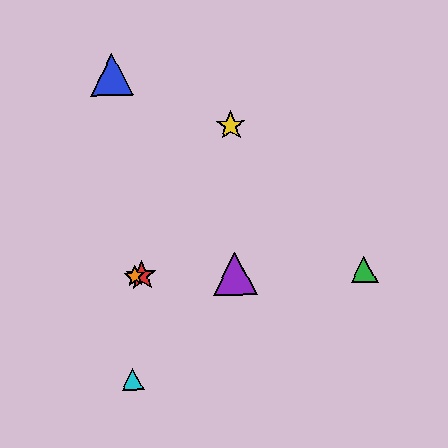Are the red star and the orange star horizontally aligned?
Yes, both are at y≈276.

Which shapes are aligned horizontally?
The red star, the green triangle, the purple triangle, the orange star are aligned horizontally.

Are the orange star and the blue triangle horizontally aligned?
No, the orange star is at y≈276 and the blue triangle is at y≈74.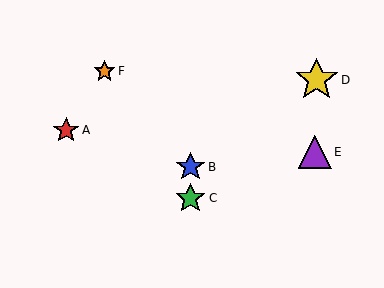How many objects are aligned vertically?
2 objects (B, C) are aligned vertically.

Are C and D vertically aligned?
No, C is at x≈190 and D is at x≈317.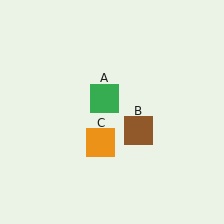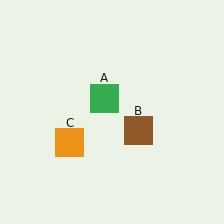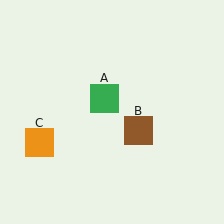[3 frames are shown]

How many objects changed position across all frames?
1 object changed position: orange square (object C).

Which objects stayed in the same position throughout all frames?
Green square (object A) and brown square (object B) remained stationary.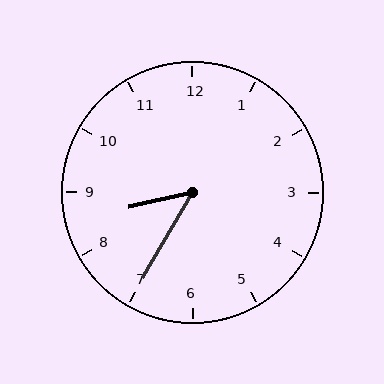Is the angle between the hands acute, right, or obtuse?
It is acute.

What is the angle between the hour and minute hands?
Approximately 48 degrees.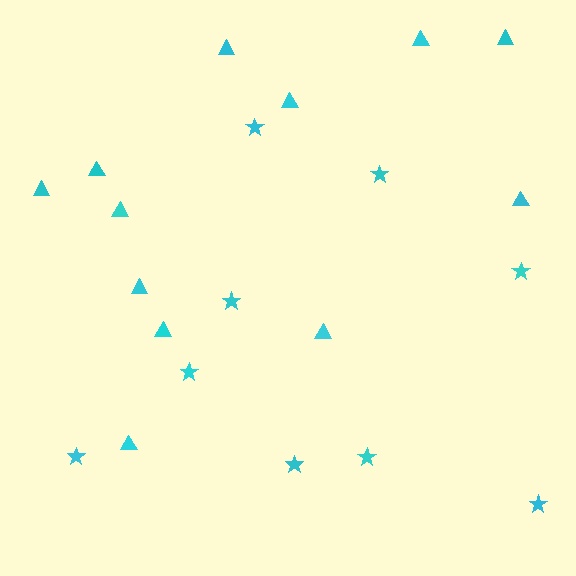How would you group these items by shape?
There are 2 groups: one group of stars (9) and one group of triangles (12).